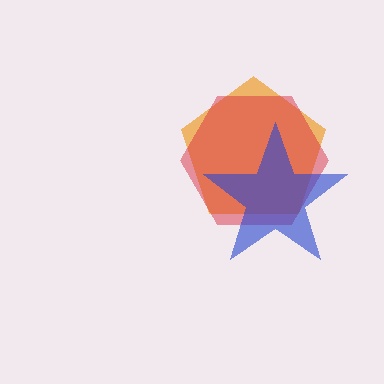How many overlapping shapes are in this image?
There are 3 overlapping shapes in the image.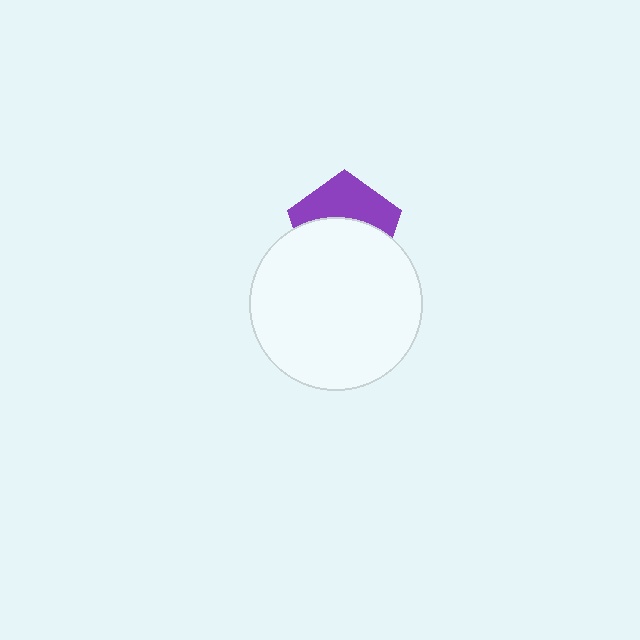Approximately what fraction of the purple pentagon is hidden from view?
Roughly 56% of the purple pentagon is hidden behind the white circle.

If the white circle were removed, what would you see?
You would see the complete purple pentagon.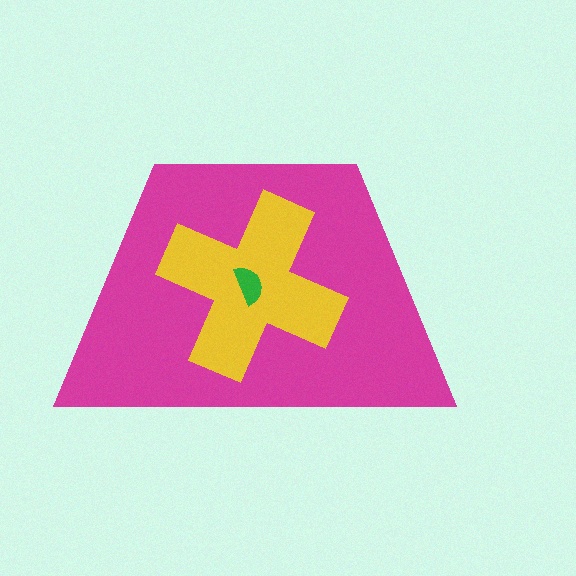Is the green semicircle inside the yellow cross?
Yes.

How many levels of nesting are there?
3.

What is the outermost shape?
The magenta trapezoid.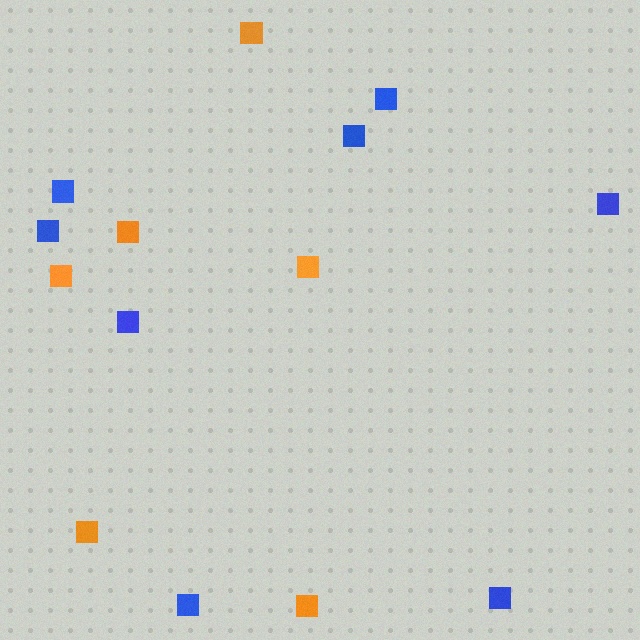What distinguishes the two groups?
There are 2 groups: one group of orange squares (6) and one group of blue squares (8).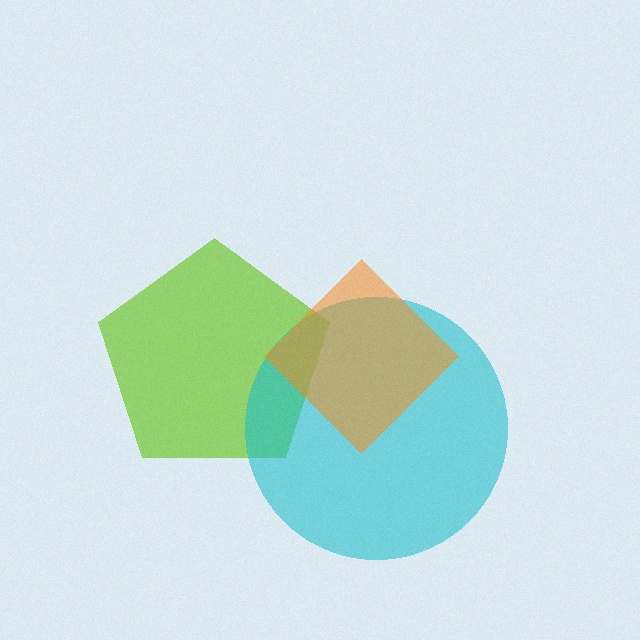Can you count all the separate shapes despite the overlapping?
Yes, there are 3 separate shapes.